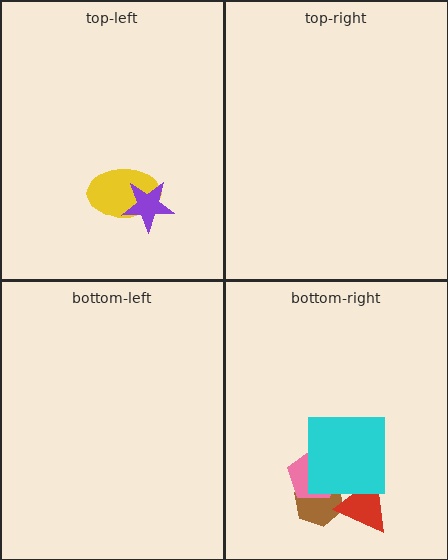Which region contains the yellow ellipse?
The top-left region.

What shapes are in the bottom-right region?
The brown hexagon, the red triangle, the pink pentagon, the cyan square.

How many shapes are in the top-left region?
2.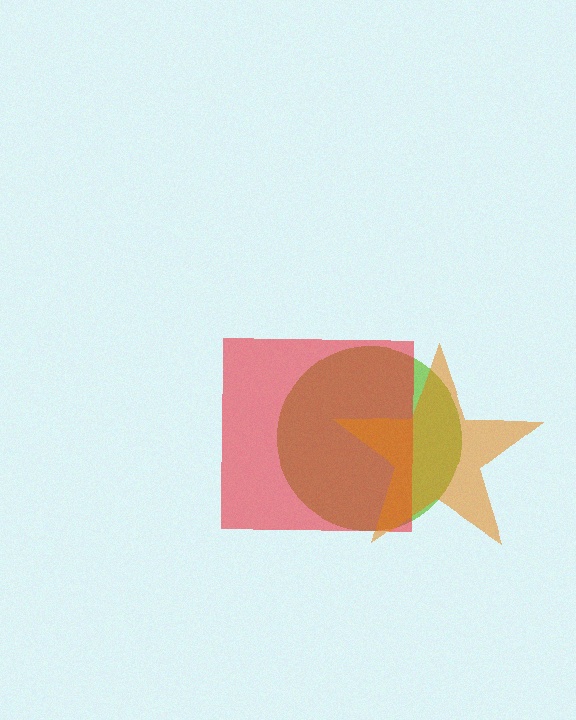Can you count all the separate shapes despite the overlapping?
Yes, there are 3 separate shapes.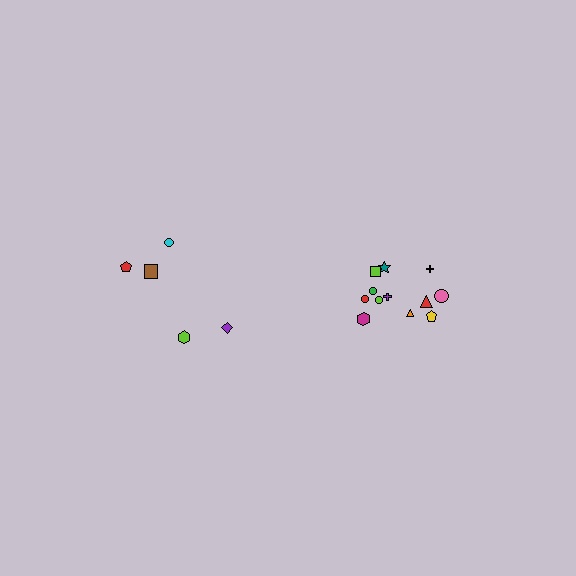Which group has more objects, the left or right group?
The right group.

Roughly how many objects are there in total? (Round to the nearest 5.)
Roughly 15 objects in total.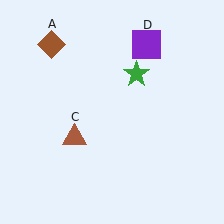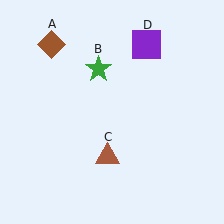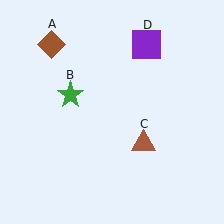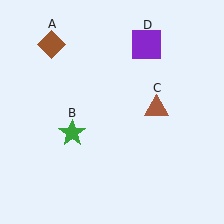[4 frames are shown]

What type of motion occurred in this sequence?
The green star (object B), brown triangle (object C) rotated counterclockwise around the center of the scene.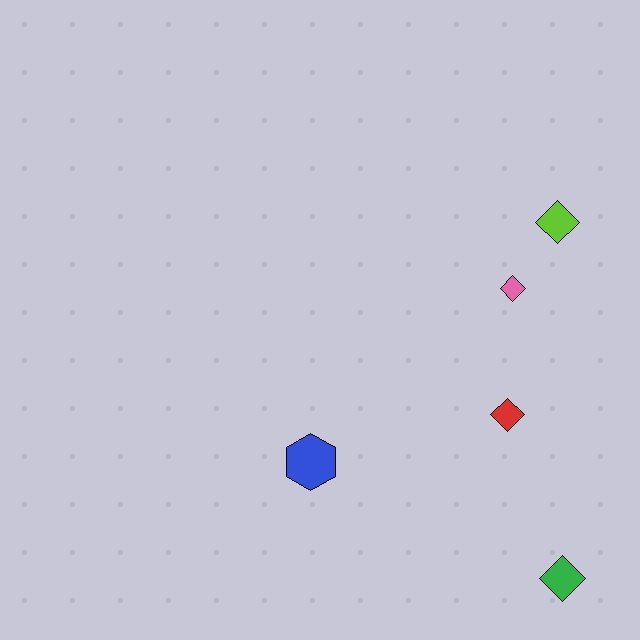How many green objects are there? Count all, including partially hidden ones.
There is 1 green object.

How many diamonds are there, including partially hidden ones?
There are 4 diamonds.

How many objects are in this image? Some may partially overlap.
There are 5 objects.